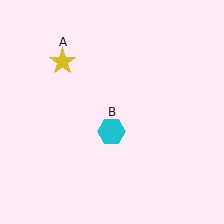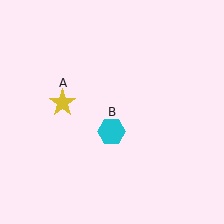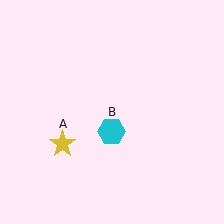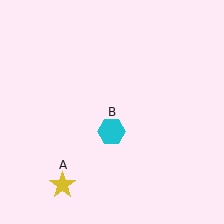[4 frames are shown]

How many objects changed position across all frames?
1 object changed position: yellow star (object A).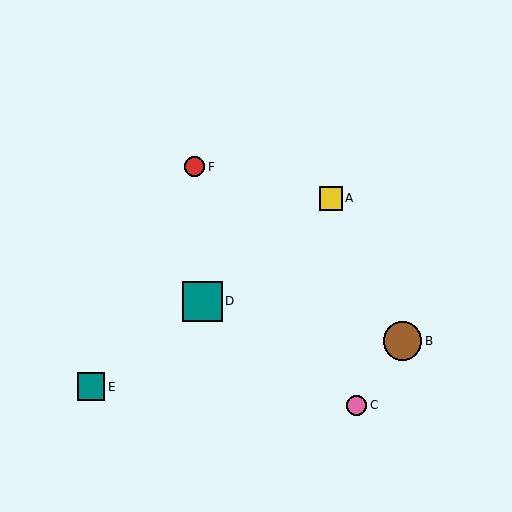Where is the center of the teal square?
The center of the teal square is at (91, 387).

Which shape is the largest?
The teal square (labeled D) is the largest.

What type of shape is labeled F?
Shape F is a red circle.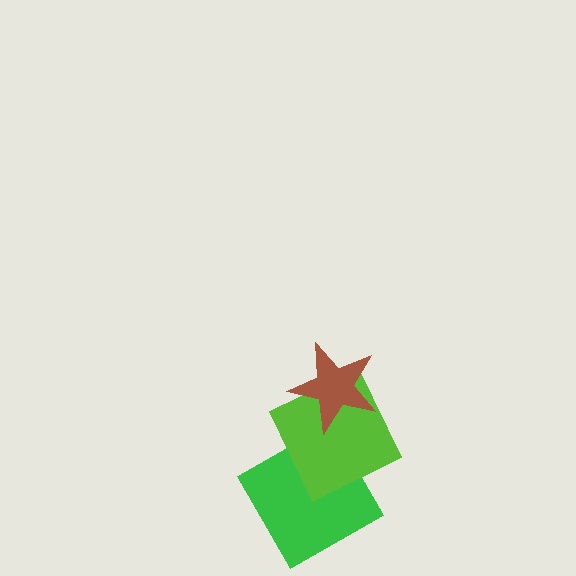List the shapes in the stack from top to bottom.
From top to bottom: the brown star, the lime square, the green square.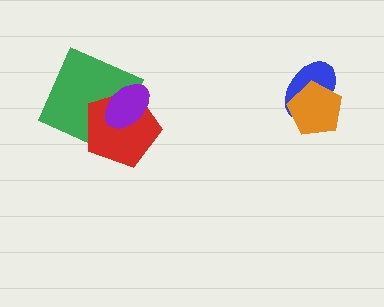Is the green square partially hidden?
Yes, it is partially covered by another shape.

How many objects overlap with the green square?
2 objects overlap with the green square.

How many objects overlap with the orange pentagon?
1 object overlaps with the orange pentagon.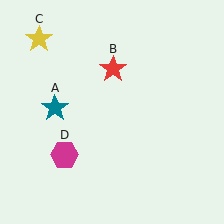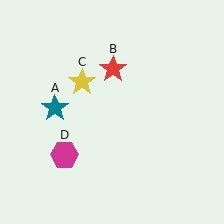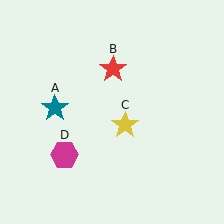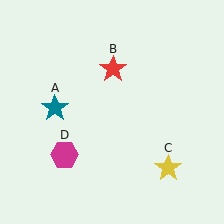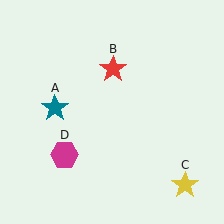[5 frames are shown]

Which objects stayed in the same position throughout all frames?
Teal star (object A) and red star (object B) and magenta hexagon (object D) remained stationary.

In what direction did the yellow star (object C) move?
The yellow star (object C) moved down and to the right.